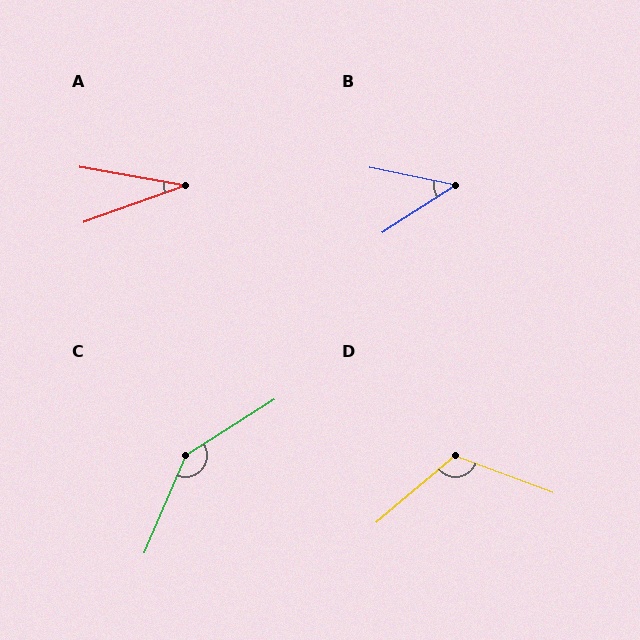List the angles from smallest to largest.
A (29°), B (45°), D (119°), C (145°).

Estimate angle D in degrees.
Approximately 119 degrees.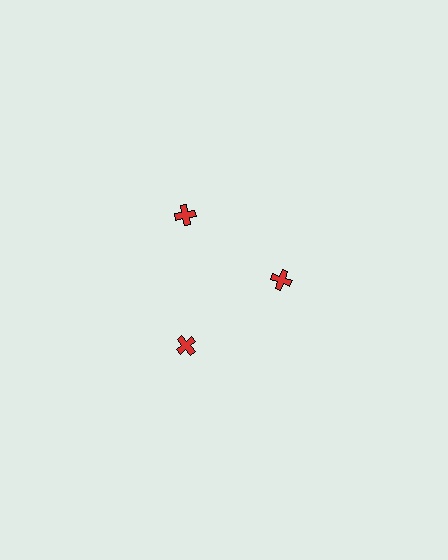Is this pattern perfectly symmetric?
No. The 3 red crosses are arranged in a ring, but one element near the 3 o'clock position is pulled inward toward the center, breaking the 3-fold rotational symmetry.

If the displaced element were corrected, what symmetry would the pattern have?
It would have 3-fold rotational symmetry — the pattern would map onto itself every 120 degrees.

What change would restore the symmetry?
The symmetry would be restored by moving it outward, back onto the ring so that all 3 crosses sit at equal angles and equal distance from the center.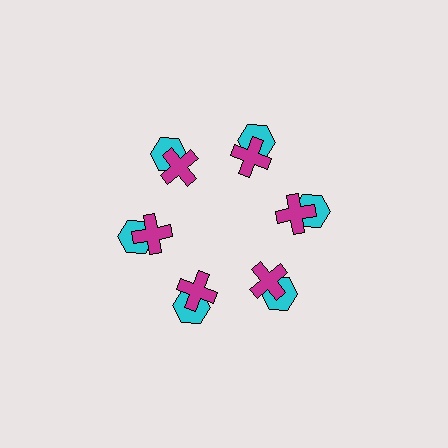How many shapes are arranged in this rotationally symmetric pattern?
There are 12 shapes, arranged in 6 groups of 2.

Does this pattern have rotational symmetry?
Yes, this pattern has 6-fold rotational symmetry. It looks the same after rotating 60 degrees around the center.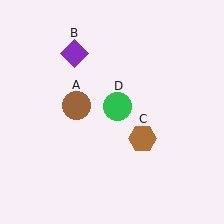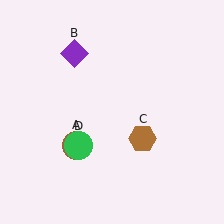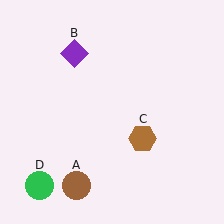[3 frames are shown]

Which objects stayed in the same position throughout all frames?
Purple diamond (object B) and brown hexagon (object C) remained stationary.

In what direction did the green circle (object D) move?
The green circle (object D) moved down and to the left.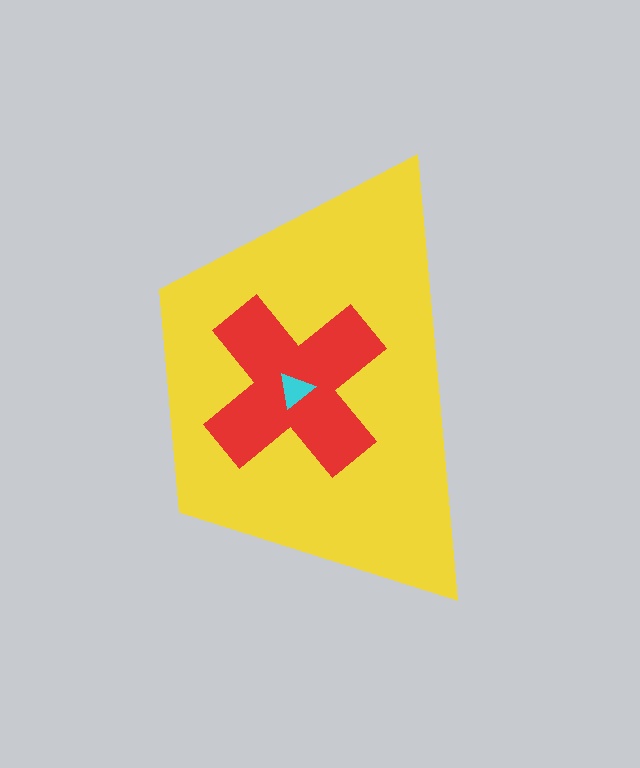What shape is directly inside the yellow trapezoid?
The red cross.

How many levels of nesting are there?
3.